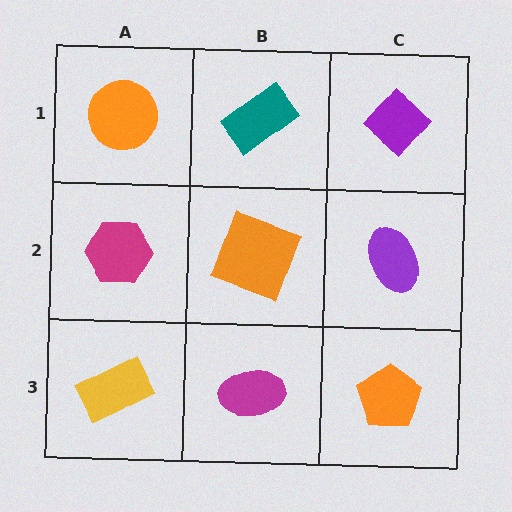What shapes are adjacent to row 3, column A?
A magenta hexagon (row 2, column A), a magenta ellipse (row 3, column B).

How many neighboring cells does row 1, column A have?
2.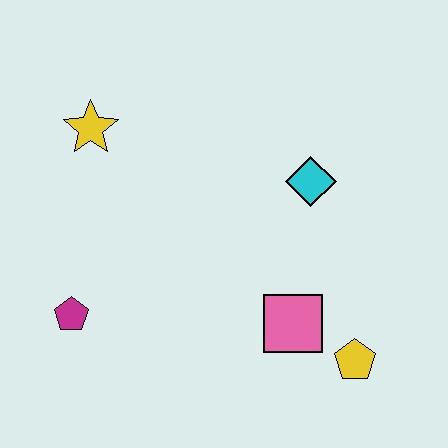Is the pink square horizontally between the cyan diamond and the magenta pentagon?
Yes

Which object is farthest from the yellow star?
The yellow pentagon is farthest from the yellow star.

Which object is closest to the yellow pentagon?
The pink square is closest to the yellow pentagon.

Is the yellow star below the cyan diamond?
No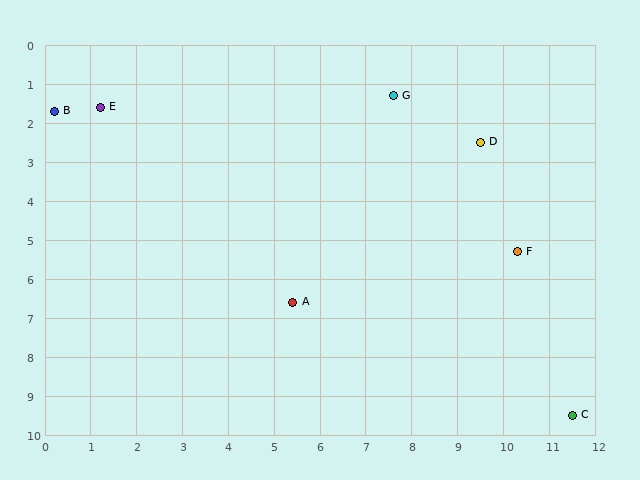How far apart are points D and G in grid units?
Points D and G are about 2.2 grid units apart.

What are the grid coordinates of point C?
Point C is at approximately (11.5, 9.5).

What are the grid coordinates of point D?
Point D is at approximately (9.5, 2.5).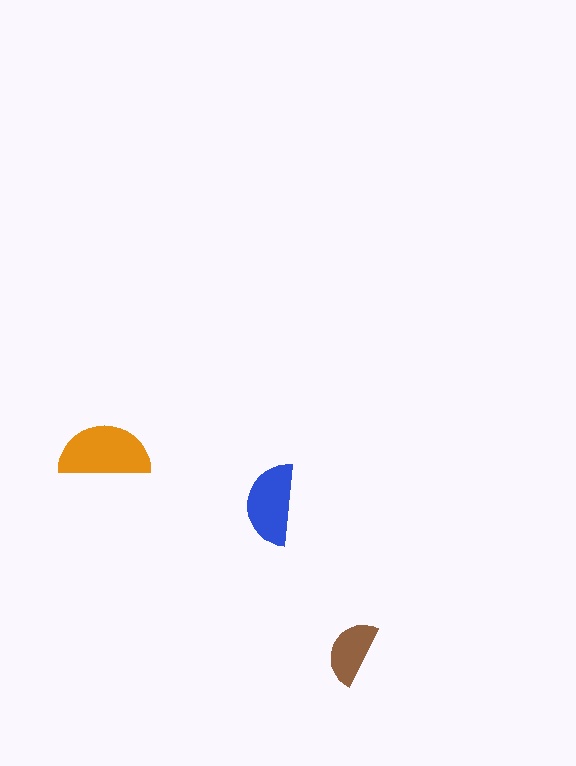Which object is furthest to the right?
The brown semicircle is rightmost.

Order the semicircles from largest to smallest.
the orange one, the blue one, the brown one.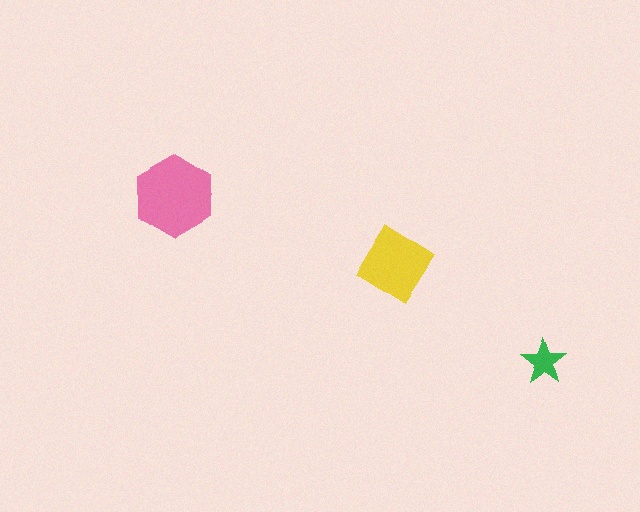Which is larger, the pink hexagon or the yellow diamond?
The pink hexagon.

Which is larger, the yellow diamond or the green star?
The yellow diamond.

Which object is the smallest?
The green star.